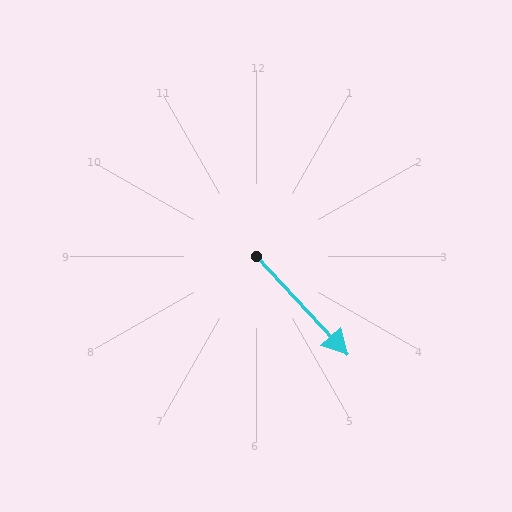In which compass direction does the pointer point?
Southeast.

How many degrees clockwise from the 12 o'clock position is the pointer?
Approximately 137 degrees.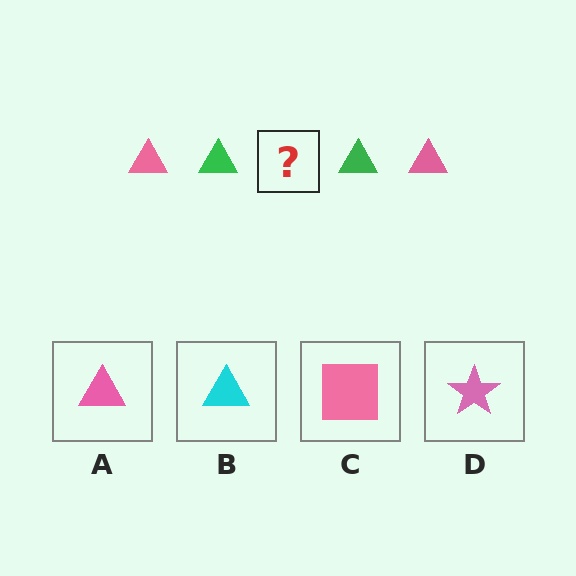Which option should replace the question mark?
Option A.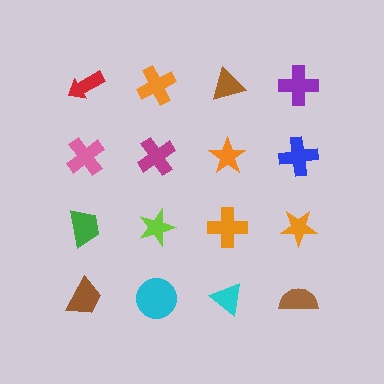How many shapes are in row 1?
4 shapes.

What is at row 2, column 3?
An orange star.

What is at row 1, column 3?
A brown triangle.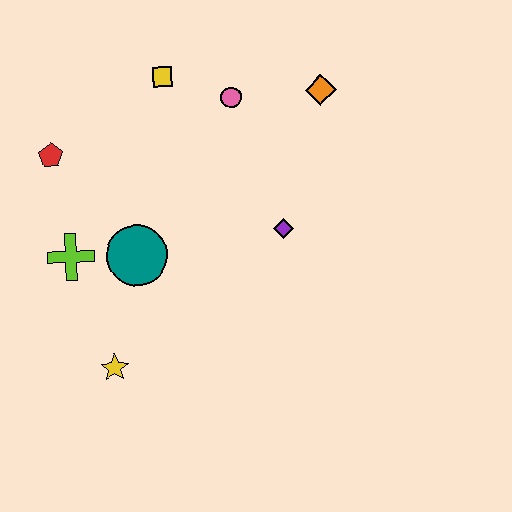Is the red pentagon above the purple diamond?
Yes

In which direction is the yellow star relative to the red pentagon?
The yellow star is below the red pentagon.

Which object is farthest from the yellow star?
The orange diamond is farthest from the yellow star.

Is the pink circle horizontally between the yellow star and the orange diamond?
Yes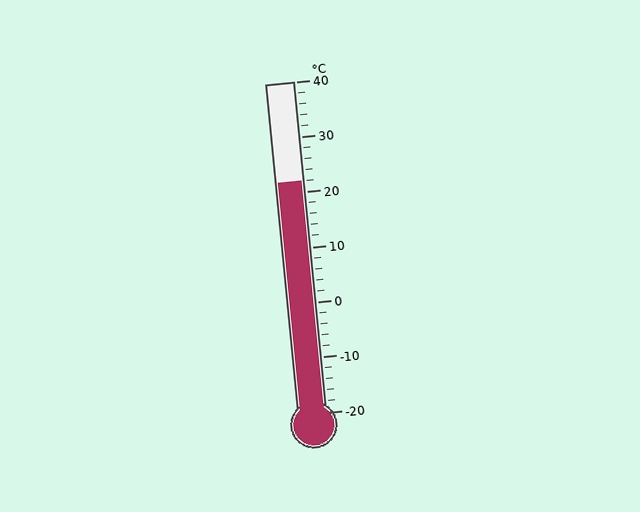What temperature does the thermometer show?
The thermometer shows approximately 22°C.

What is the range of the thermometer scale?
The thermometer scale ranges from -20°C to 40°C.